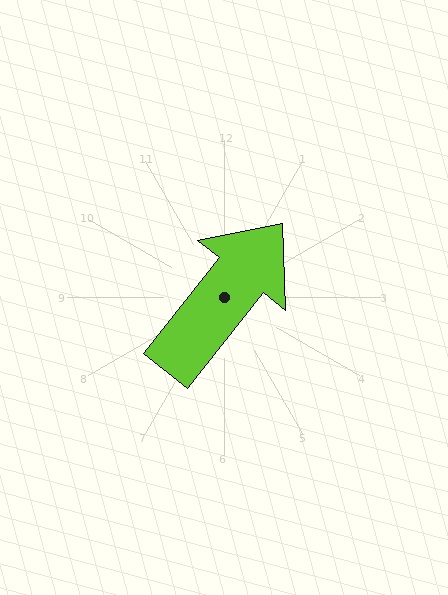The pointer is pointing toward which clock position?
Roughly 1 o'clock.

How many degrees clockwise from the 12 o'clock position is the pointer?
Approximately 38 degrees.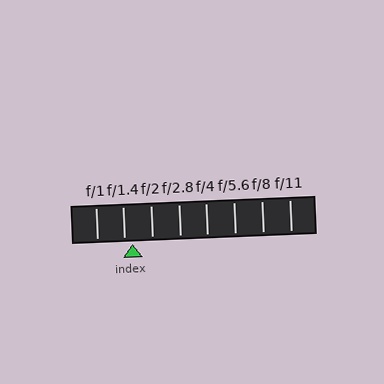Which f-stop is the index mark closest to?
The index mark is closest to f/1.4.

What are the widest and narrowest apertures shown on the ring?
The widest aperture shown is f/1 and the narrowest is f/11.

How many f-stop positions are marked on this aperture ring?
There are 8 f-stop positions marked.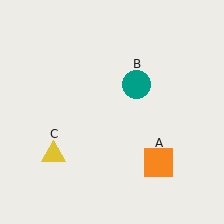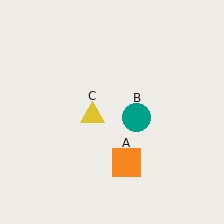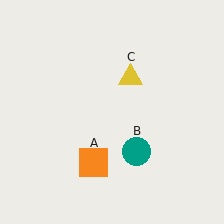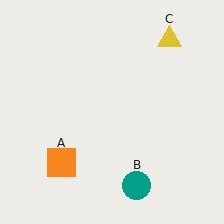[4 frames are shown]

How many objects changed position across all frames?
3 objects changed position: orange square (object A), teal circle (object B), yellow triangle (object C).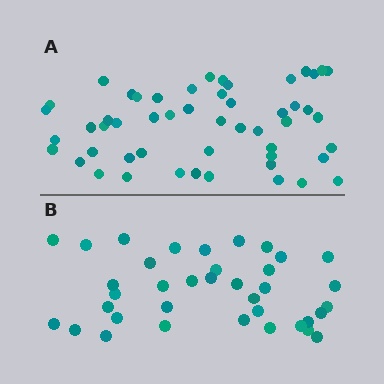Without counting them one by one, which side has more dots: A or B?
Region A (the top region) has more dots.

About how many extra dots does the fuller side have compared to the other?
Region A has approximately 15 more dots than region B.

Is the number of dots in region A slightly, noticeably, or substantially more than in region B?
Region A has noticeably more, but not dramatically so. The ratio is roughly 1.4 to 1.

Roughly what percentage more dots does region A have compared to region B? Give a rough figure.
About 40% more.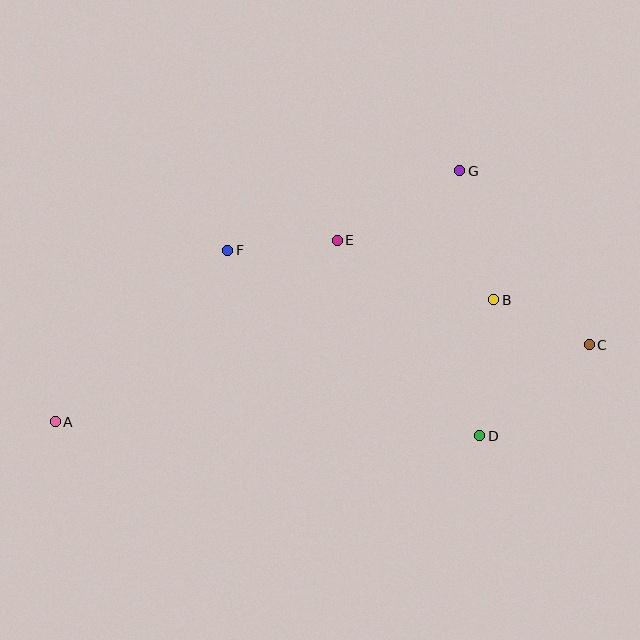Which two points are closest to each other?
Points B and C are closest to each other.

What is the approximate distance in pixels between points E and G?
The distance between E and G is approximately 141 pixels.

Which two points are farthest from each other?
Points A and C are farthest from each other.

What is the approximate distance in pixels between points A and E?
The distance between A and E is approximately 336 pixels.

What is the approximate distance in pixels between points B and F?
The distance between B and F is approximately 271 pixels.